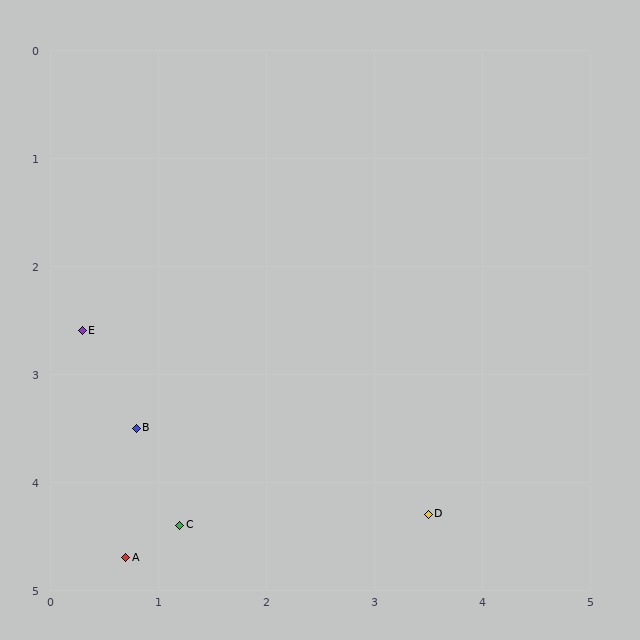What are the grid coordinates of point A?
Point A is at approximately (0.7, 4.7).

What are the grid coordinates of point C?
Point C is at approximately (1.2, 4.4).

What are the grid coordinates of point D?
Point D is at approximately (3.5, 4.3).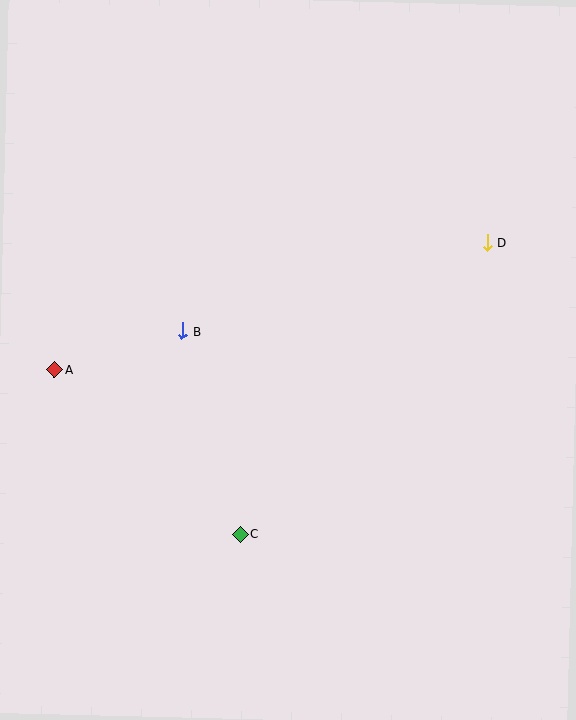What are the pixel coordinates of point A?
Point A is at (55, 369).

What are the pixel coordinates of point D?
Point D is at (487, 243).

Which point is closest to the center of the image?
Point B at (183, 331) is closest to the center.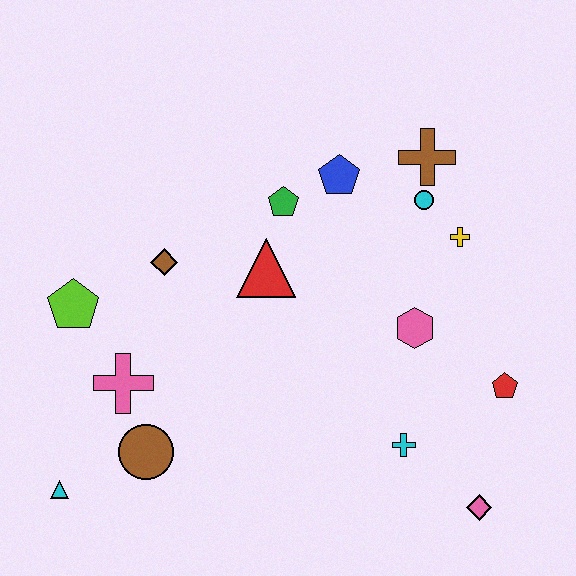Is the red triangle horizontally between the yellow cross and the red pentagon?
No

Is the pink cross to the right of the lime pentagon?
Yes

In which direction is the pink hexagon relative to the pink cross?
The pink hexagon is to the right of the pink cross.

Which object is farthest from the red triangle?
The pink diamond is farthest from the red triangle.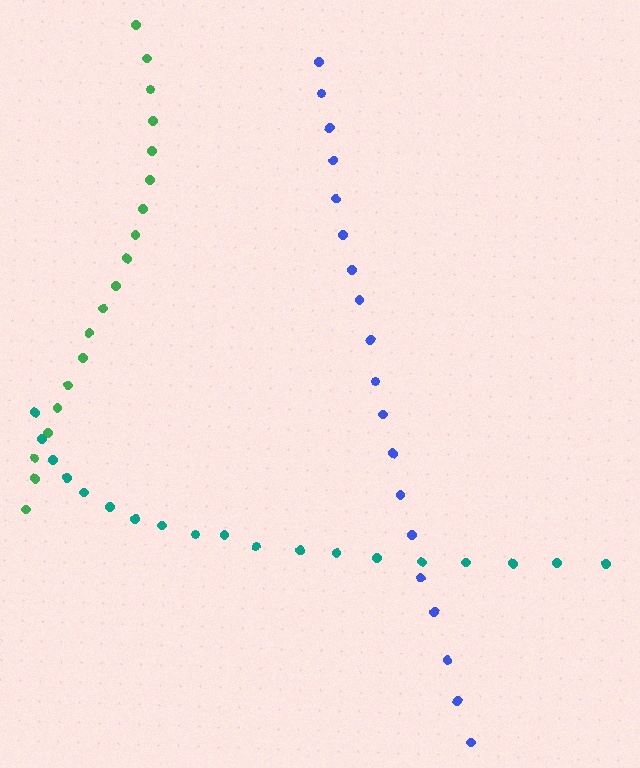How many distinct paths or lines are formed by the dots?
There are 3 distinct paths.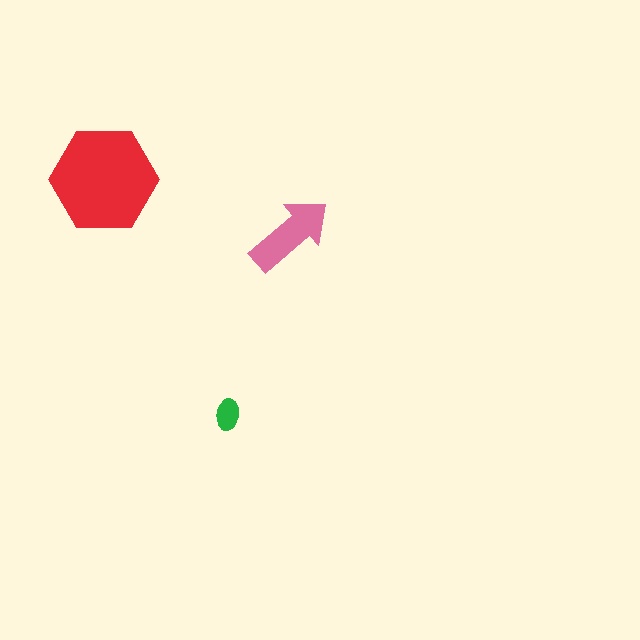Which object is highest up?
The red hexagon is topmost.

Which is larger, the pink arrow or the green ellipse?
The pink arrow.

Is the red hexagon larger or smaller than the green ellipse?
Larger.